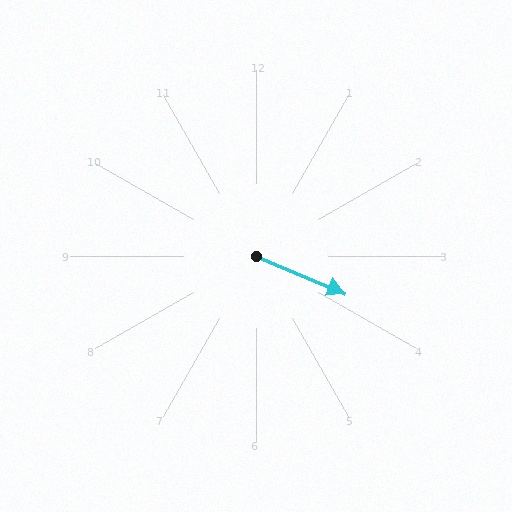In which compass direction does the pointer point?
Southeast.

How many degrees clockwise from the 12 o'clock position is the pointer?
Approximately 113 degrees.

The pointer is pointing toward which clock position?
Roughly 4 o'clock.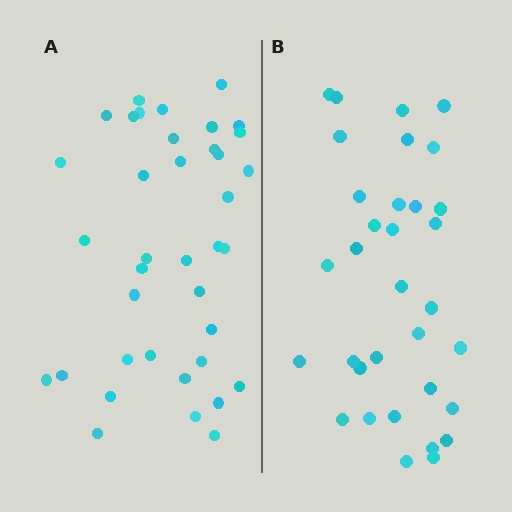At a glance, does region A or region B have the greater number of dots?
Region A (the left region) has more dots.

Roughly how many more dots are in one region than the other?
Region A has about 5 more dots than region B.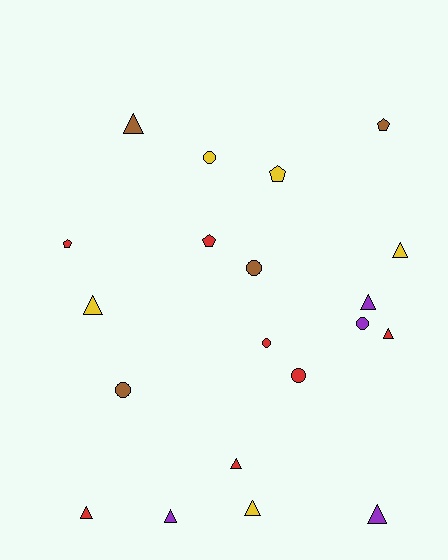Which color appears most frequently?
Red, with 7 objects.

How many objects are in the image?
There are 20 objects.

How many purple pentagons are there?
There are no purple pentagons.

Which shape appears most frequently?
Triangle, with 10 objects.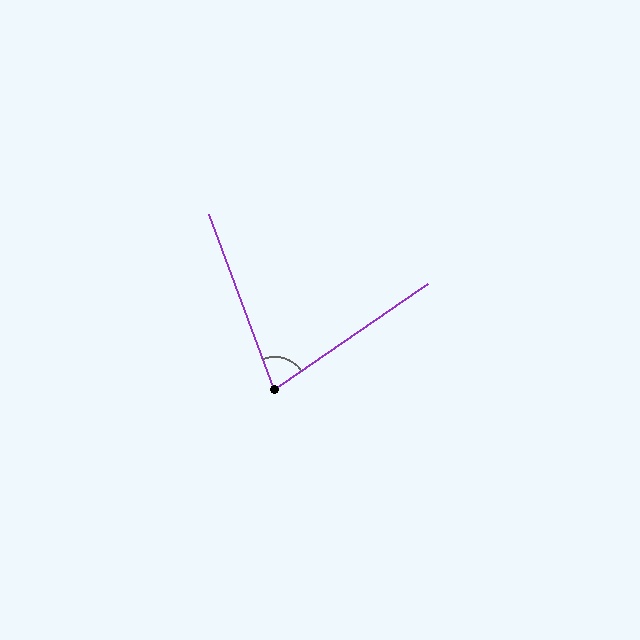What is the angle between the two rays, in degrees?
Approximately 76 degrees.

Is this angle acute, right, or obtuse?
It is acute.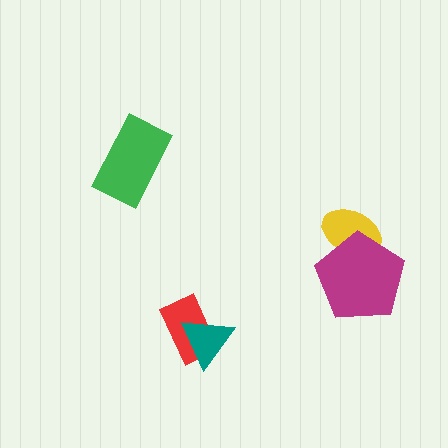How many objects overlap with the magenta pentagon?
1 object overlaps with the magenta pentagon.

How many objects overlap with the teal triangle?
1 object overlaps with the teal triangle.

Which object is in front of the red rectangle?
The teal triangle is in front of the red rectangle.